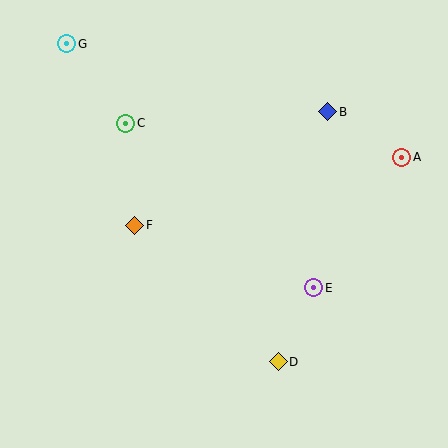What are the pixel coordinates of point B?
Point B is at (328, 112).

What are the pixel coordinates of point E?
Point E is at (314, 288).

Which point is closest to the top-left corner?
Point G is closest to the top-left corner.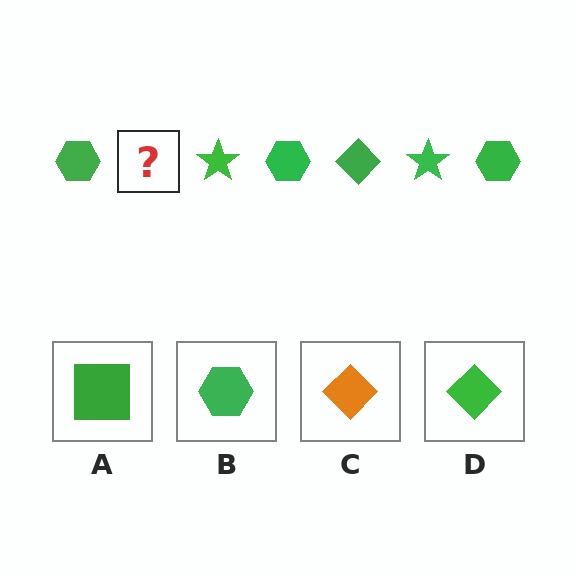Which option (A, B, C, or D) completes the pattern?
D.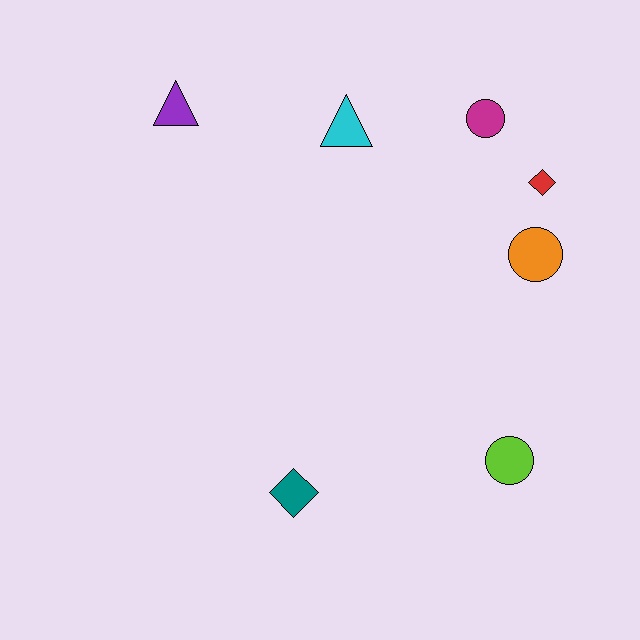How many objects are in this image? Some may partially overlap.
There are 7 objects.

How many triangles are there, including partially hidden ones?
There are 2 triangles.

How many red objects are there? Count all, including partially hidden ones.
There is 1 red object.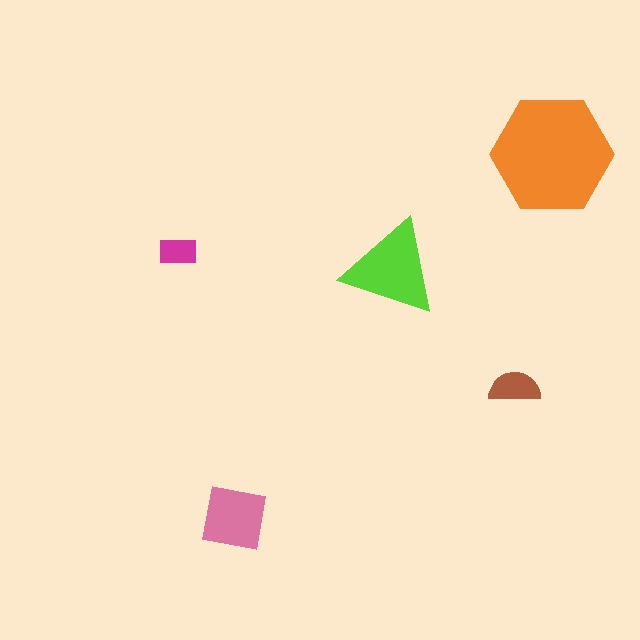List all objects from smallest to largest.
The magenta rectangle, the brown semicircle, the pink square, the lime triangle, the orange hexagon.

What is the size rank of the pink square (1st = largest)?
3rd.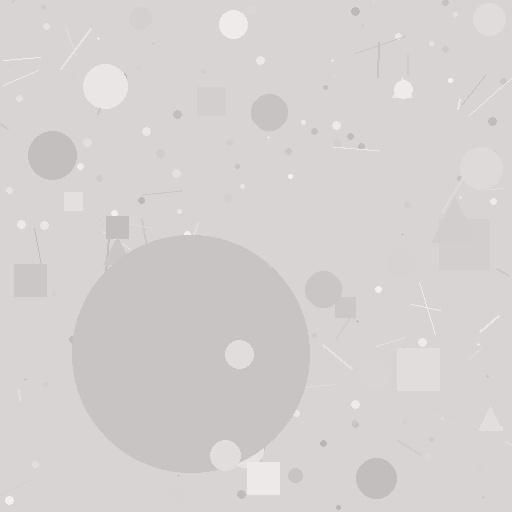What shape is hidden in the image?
A circle is hidden in the image.